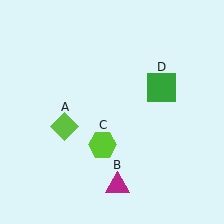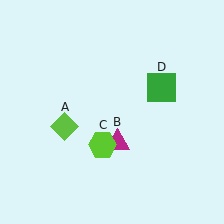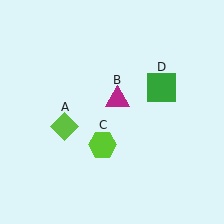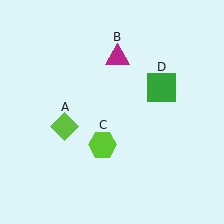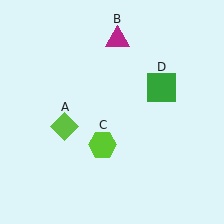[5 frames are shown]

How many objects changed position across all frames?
1 object changed position: magenta triangle (object B).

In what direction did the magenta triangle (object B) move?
The magenta triangle (object B) moved up.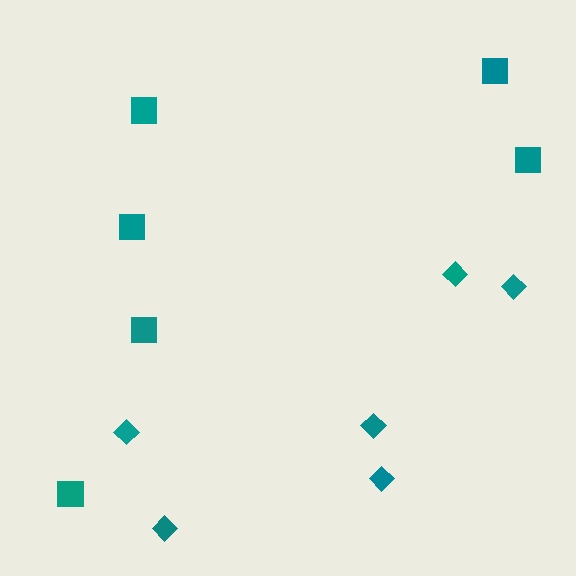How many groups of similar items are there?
There are 2 groups: one group of diamonds (6) and one group of squares (6).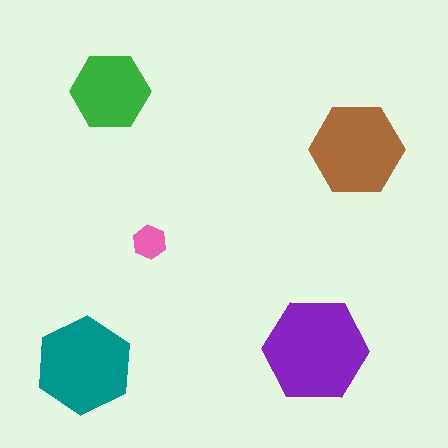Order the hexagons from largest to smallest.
the purple one, the teal one, the brown one, the green one, the pink one.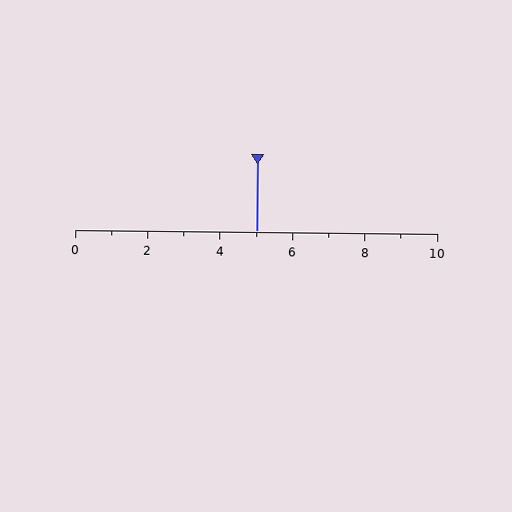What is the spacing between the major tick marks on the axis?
The major ticks are spaced 2 apart.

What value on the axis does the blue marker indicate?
The marker indicates approximately 5.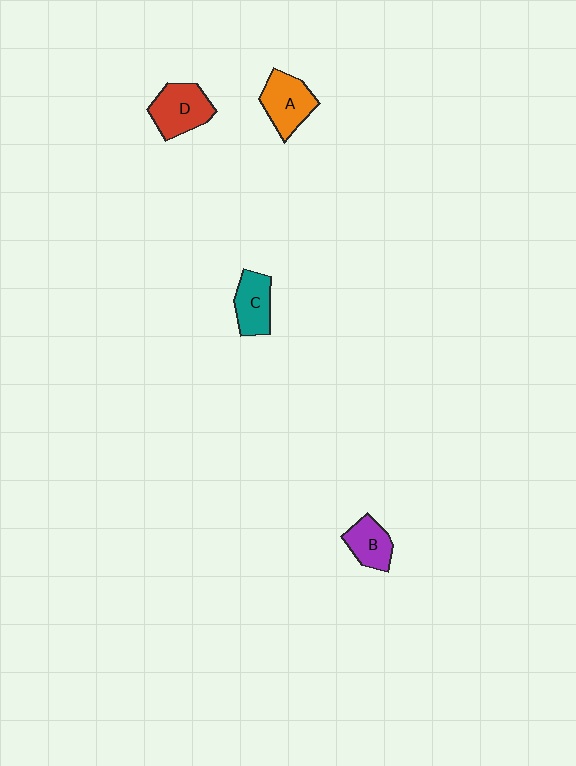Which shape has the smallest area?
Shape B (purple).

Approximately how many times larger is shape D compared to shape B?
Approximately 1.4 times.